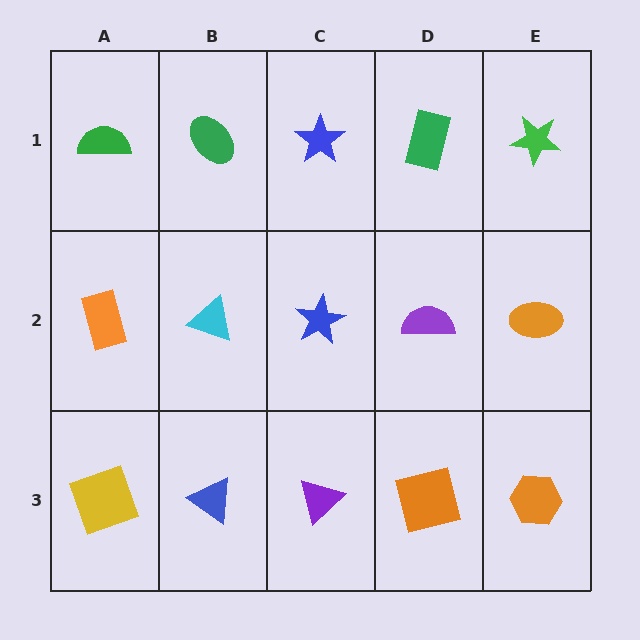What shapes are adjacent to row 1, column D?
A purple semicircle (row 2, column D), a blue star (row 1, column C), a green star (row 1, column E).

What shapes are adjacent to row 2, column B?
A green ellipse (row 1, column B), a blue triangle (row 3, column B), an orange rectangle (row 2, column A), a blue star (row 2, column C).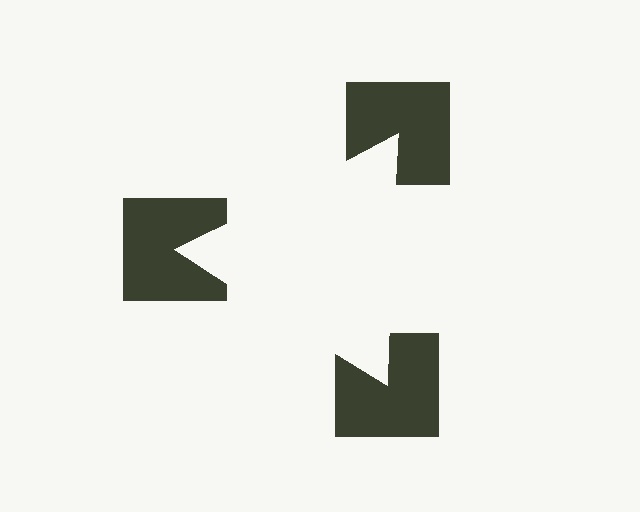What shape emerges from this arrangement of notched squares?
An illusory triangle — its edges are inferred from the aligned wedge cuts in the notched squares, not physically drawn.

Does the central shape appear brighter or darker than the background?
It typically appears slightly brighter than the background, even though no actual brightness change is drawn.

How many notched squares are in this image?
There are 3 — one at each vertex of the illusory triangle.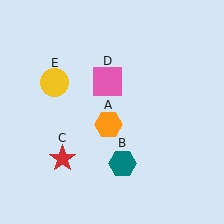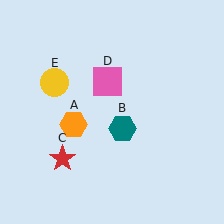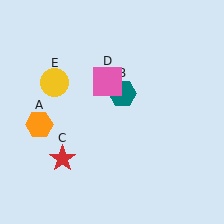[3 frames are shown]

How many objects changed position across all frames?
2 objects changed position: orange hexagon (object A), teal hexagon (object B).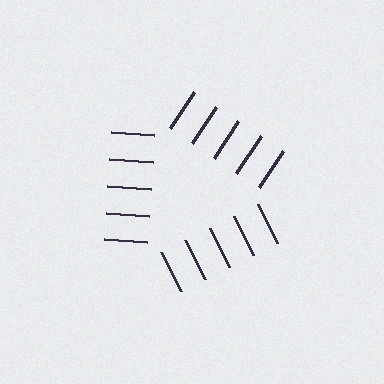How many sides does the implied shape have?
3 sides — the line-ends trace a triangle.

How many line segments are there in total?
15 — 5 along each of the 3 edges.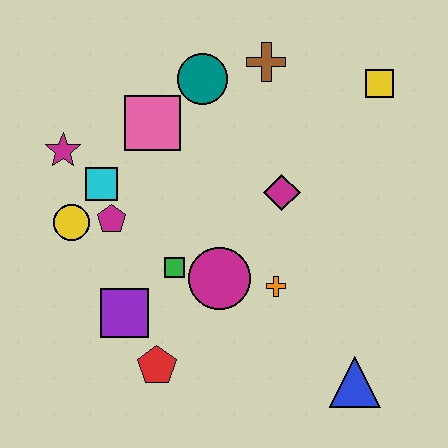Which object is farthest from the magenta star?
The blue triangle is farthest from the magenta star.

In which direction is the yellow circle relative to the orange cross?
The yellow circle is to the left of the orange cross.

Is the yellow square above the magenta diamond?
Yes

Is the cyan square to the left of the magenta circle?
Yes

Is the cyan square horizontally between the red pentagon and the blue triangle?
No